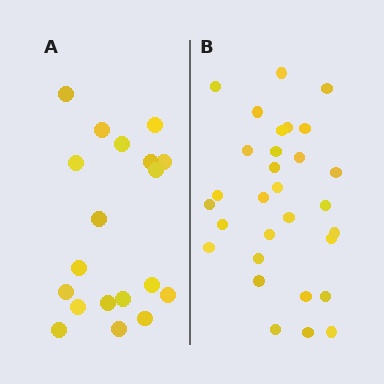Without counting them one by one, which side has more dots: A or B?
Region B (the right region) has more dots.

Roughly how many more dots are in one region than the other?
Region B has roughly 12 or so more dots than region A.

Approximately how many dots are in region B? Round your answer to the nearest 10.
About 30 dots.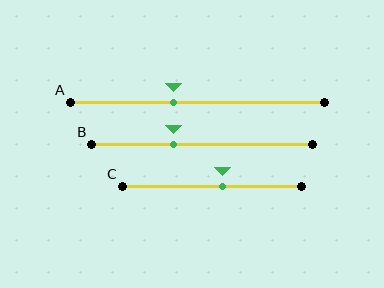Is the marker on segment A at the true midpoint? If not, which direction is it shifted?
No, the marker on segment A is shifted to the left by about 9% of the segment length.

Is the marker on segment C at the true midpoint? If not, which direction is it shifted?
No, the marker on segment C is shifted to the right by about 6% of the segment length.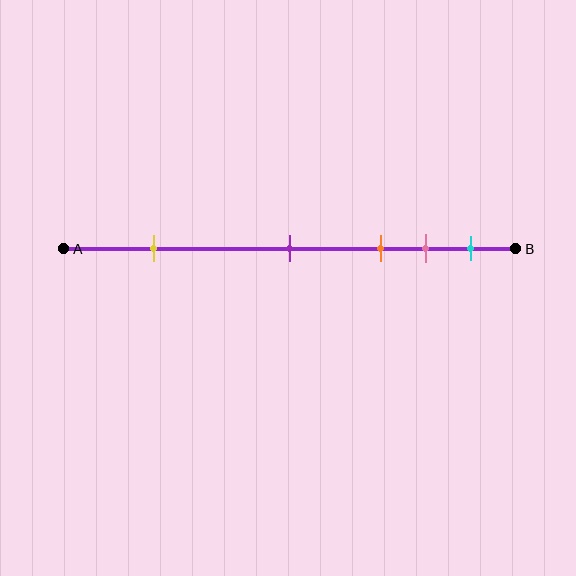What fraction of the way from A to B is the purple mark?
The purple mark is approximately 50% (0.5) of the way from A to B.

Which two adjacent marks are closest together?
The pink and cyan marks are the closest adjacent pair.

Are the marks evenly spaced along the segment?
No, the marks are not evenly spaced.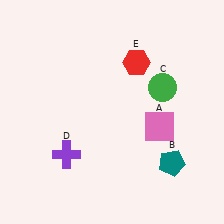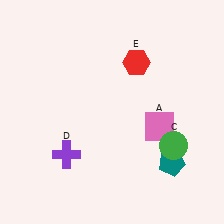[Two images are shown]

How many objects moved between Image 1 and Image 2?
1 object moved between the two images.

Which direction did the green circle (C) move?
The green circle (C) moved down.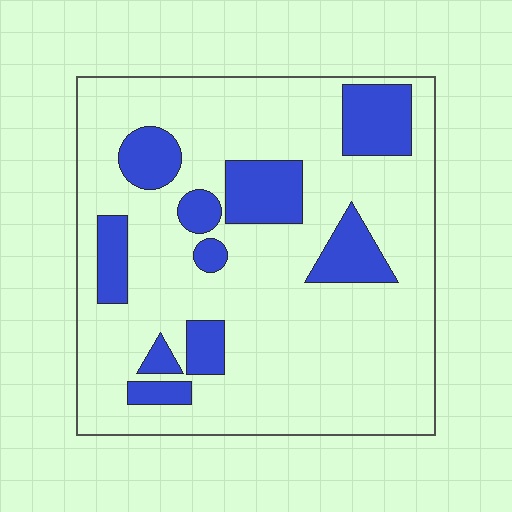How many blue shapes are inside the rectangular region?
10.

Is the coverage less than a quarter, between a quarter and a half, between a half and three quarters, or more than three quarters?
Less than a quarter.